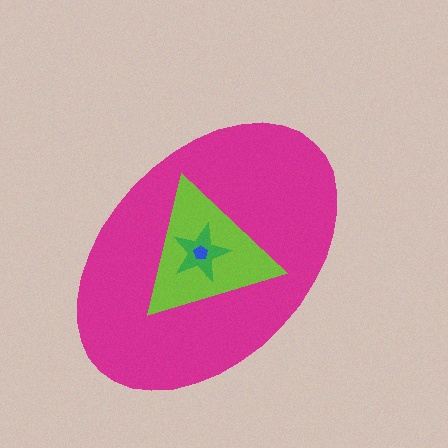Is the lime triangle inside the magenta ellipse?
Yes.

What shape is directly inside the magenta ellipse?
The lime triangle.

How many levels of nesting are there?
4.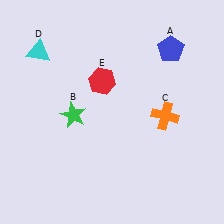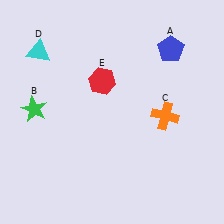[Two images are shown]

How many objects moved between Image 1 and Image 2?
1 object moved between the two images.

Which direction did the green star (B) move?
The green star (B) moved left.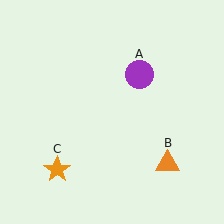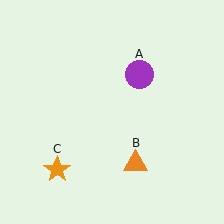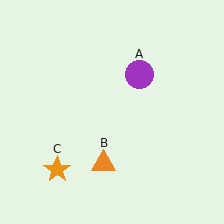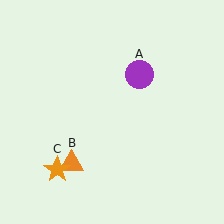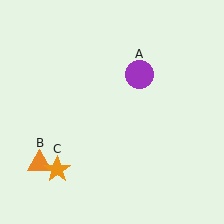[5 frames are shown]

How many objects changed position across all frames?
1 object changed position: orange triangle (object B).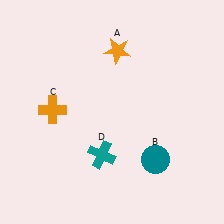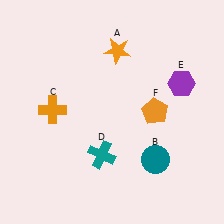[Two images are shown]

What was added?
A purple hexagon (E), an orange pentagon (F) were added in Image 2.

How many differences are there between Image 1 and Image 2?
There are 2 differences between the two images.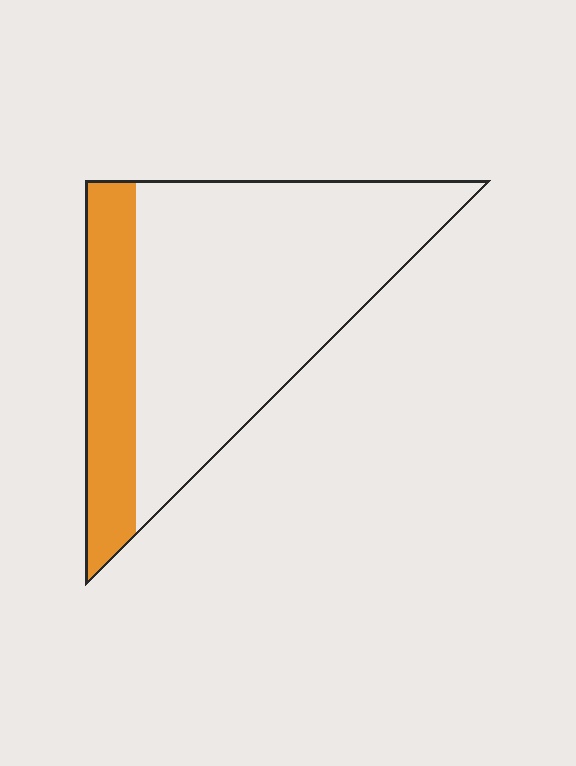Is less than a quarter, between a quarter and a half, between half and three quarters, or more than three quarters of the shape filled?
Less than a quarter.